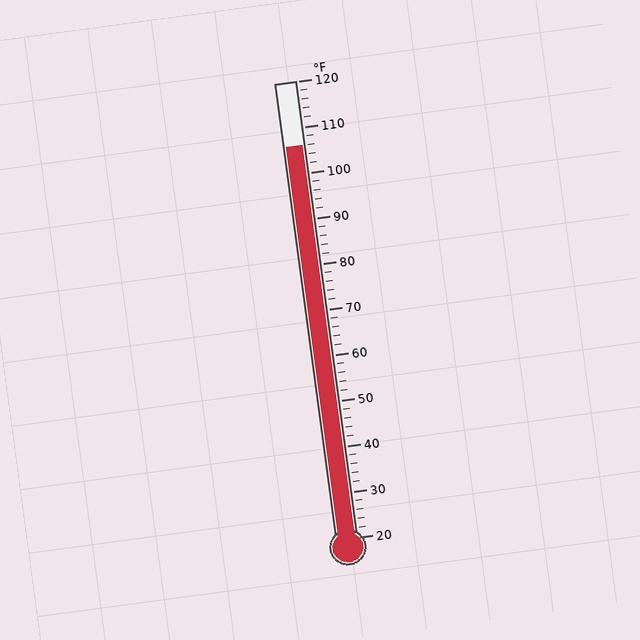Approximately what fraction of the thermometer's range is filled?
The thermometer is filled to approximately 85% of its range.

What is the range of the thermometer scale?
The thermometer scale ranges from 20°F to 120°F.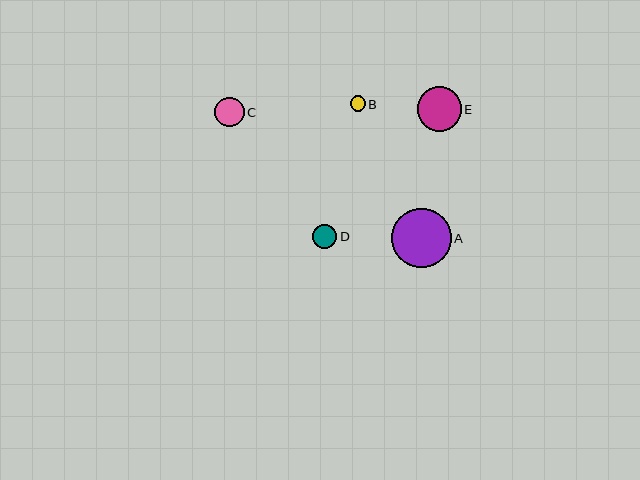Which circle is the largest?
Circle A is the largest with a size of approximately 60 pixels.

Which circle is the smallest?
Circle B is the smallest with a size of approximately 15 pixels.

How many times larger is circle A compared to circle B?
Circle A is approximately 3.9 times the size of circle B.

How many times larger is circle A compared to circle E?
Circle A is approximately 1.4 times the size of circle E.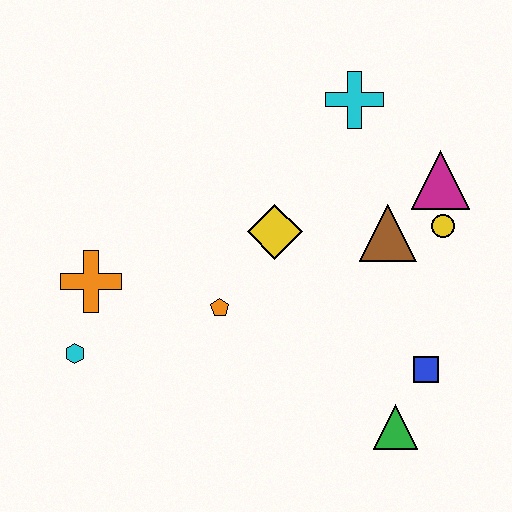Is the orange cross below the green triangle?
No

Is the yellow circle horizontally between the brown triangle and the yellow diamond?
No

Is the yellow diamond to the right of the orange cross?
Yes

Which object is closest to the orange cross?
The cyan hexagon is closest to the orange cross.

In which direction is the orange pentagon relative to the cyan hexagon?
The orange pentagon is to the right of the cyan hexagon.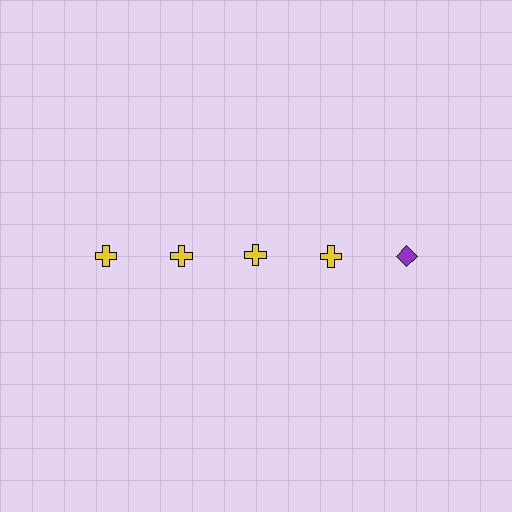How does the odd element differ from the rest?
It differs in both color (purple instead of yellow) and shape (diamond instead of cross).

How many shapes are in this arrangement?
There are 5 shapes arranged in a grid pattern.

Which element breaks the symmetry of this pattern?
The purple diamond in the top row, rightmost column breaks the symmetry. All other shapes are yellow crosses.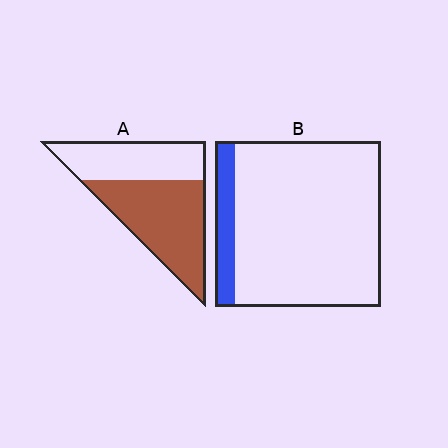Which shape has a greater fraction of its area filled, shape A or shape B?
Shape A.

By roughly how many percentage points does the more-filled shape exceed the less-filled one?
By roughly 45 percentage points (A over B).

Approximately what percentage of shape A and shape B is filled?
A is approximately 60% and B is approximately 10%.